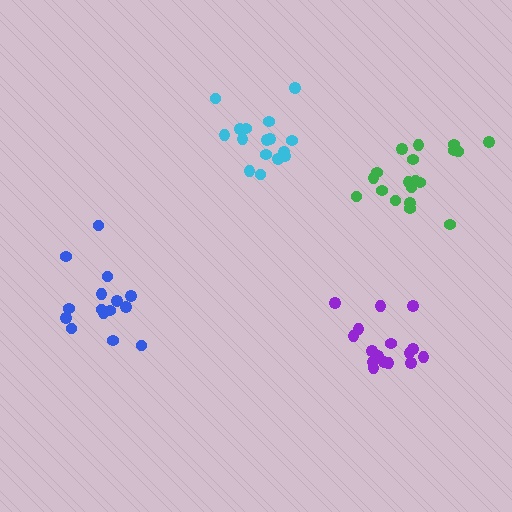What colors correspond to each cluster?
The clusters are colored: green, cyan, blue, purple.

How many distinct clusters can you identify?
There are 4 distinct clusters.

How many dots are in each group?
Group 1: 19 dots, Group 2: 16 dots, Group 3: 15 dots, Group 4: 16 dots (66 total).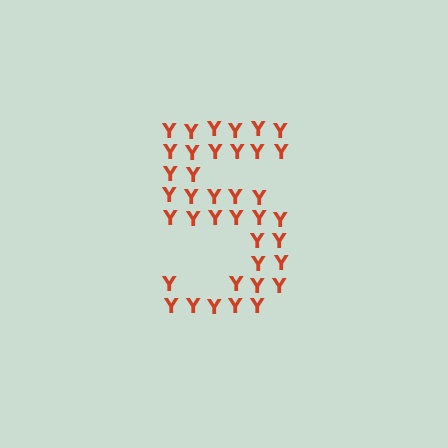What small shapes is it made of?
It is made of small letter Y's.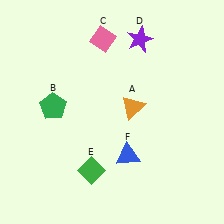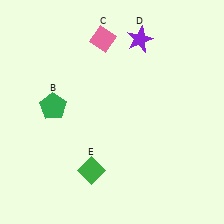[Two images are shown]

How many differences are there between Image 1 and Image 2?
There are 2 differences between the two images.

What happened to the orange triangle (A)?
The orange triangle (A) was removed in Image 2. It was in the top-right area of Image 1.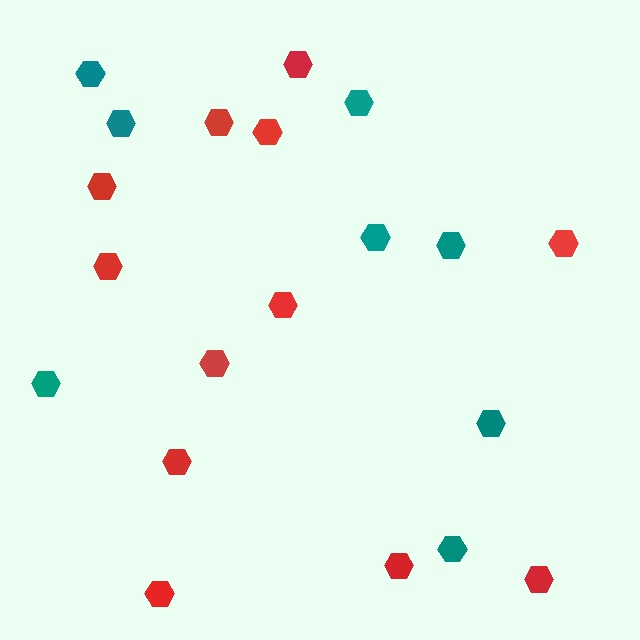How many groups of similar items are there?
There are 2 groups: one group of teal hexagons (8) and one group of red hexagons (12).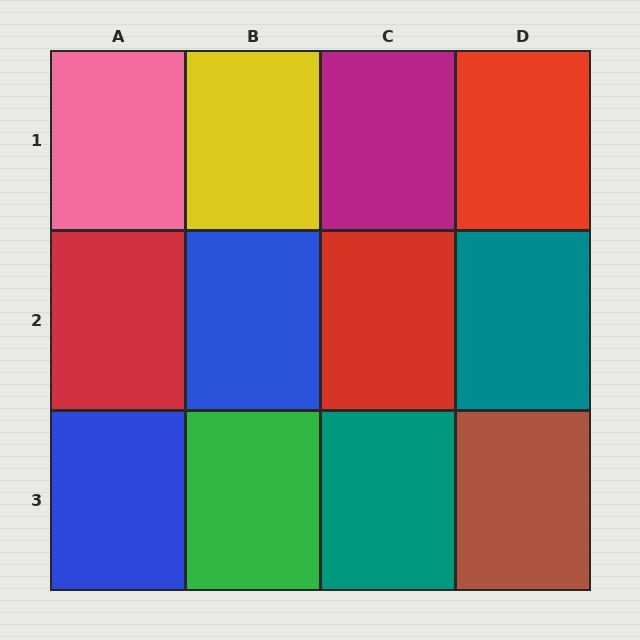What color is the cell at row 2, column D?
Teal.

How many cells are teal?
2 cells are teal.